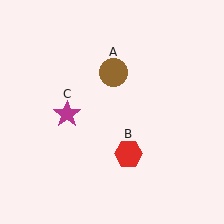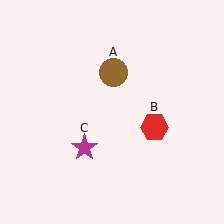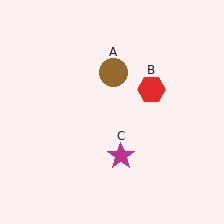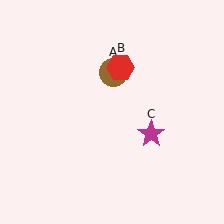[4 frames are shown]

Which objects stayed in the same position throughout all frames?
Brown circle (object A) remained stationary.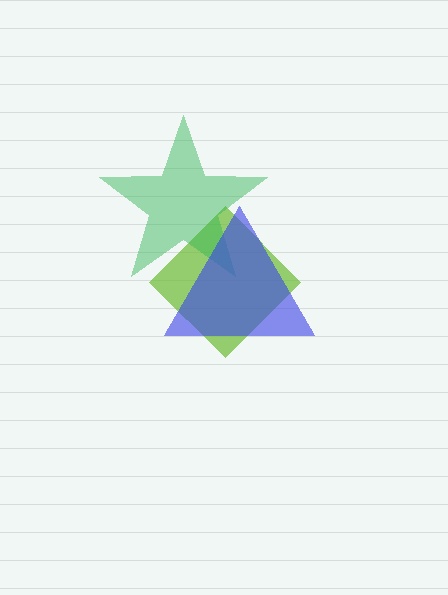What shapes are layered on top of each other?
The layered shapes are: a lime diamond, a green star, a blue triangle.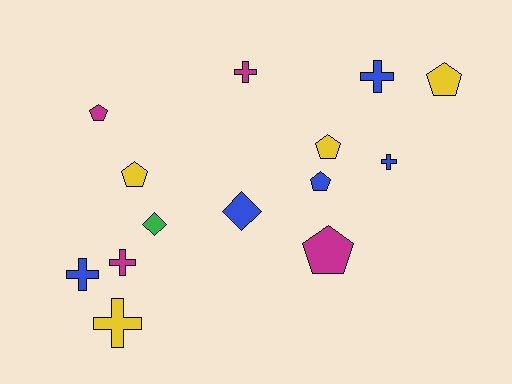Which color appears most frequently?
Blue, with 5 objects.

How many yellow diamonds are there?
There are no yellow diamonds.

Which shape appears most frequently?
Pentagon, with 6 objects.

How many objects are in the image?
There are 14 objects.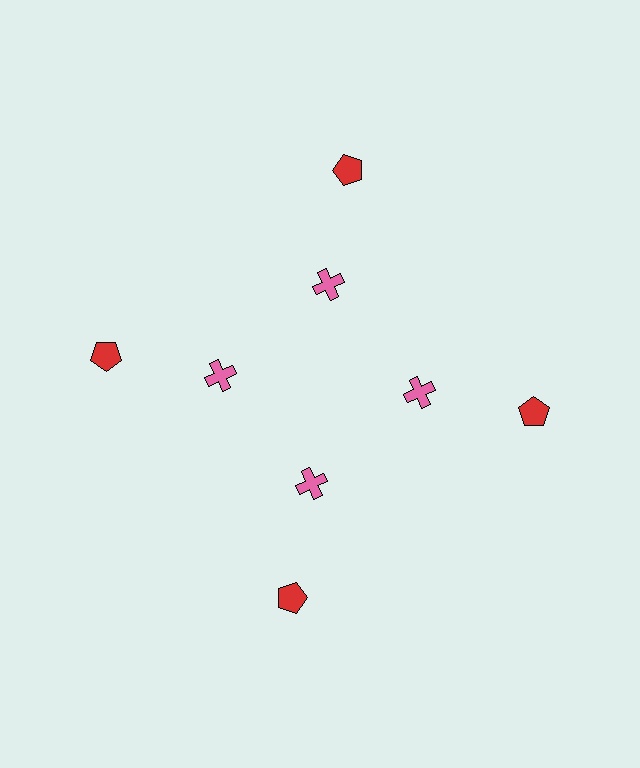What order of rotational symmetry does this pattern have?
This pattern has 4-fold rotational symmetry.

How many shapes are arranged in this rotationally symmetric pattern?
There are 8 shapes, arranged in 4 groups of 2.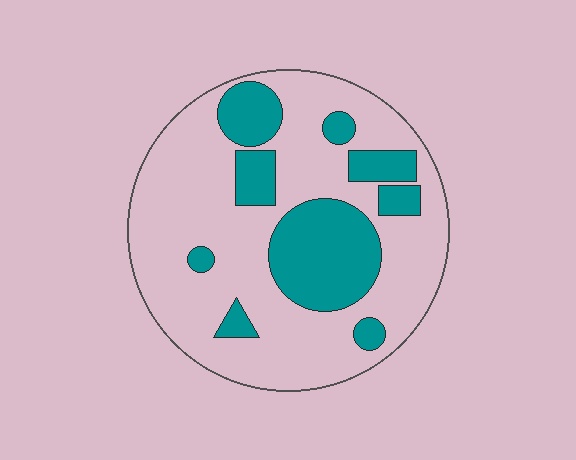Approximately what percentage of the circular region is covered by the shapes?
Approximately 30%.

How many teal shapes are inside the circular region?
9.